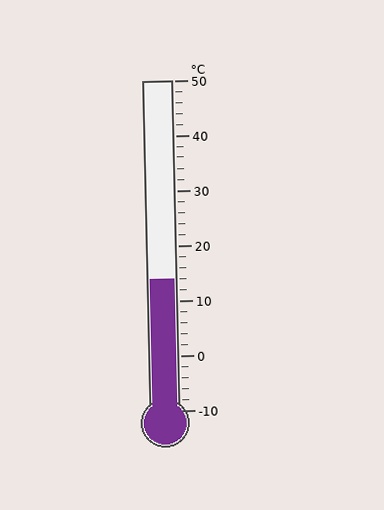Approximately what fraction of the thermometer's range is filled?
The thermometer is filled to approximately 40% of its range.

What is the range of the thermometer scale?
The thermometer scale ranges from -10°C to 50°C.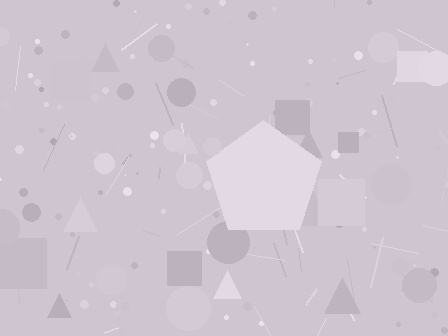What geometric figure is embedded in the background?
A pentagon is embedded in the background.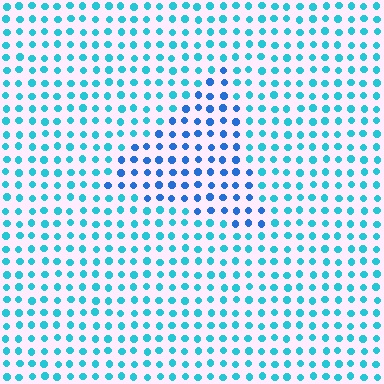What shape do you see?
I see a triangle.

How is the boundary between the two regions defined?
The boundary is defined purely by a slight shift in hue (about 30 degrees). Spacing, size, and orientation are identical on both sides.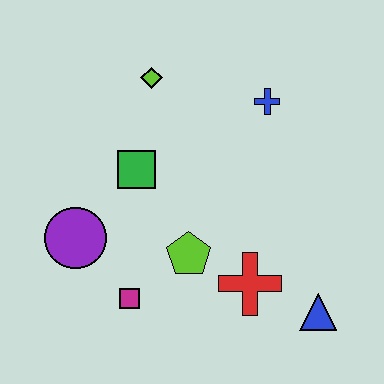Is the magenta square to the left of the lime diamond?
Yes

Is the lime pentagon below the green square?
Yes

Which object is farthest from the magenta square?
The blue cross is farthest from the magenta square.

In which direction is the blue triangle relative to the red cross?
The blue triangle is to the right of the red cross.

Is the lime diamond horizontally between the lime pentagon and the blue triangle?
No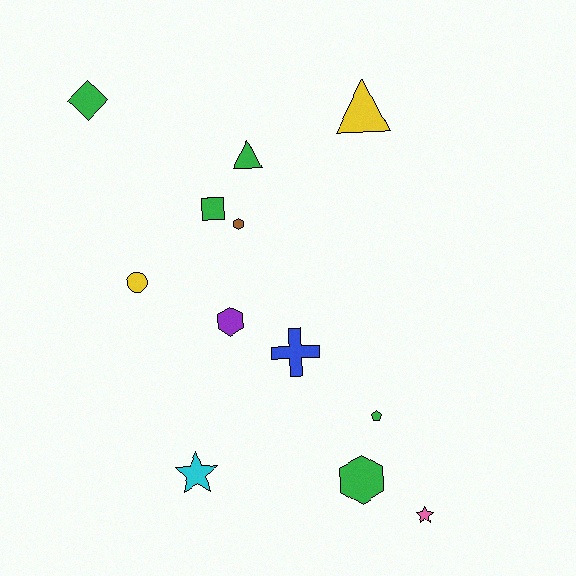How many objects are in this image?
There are 12 objects.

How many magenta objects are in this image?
There are no magenta objects.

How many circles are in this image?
There is 1 circle.